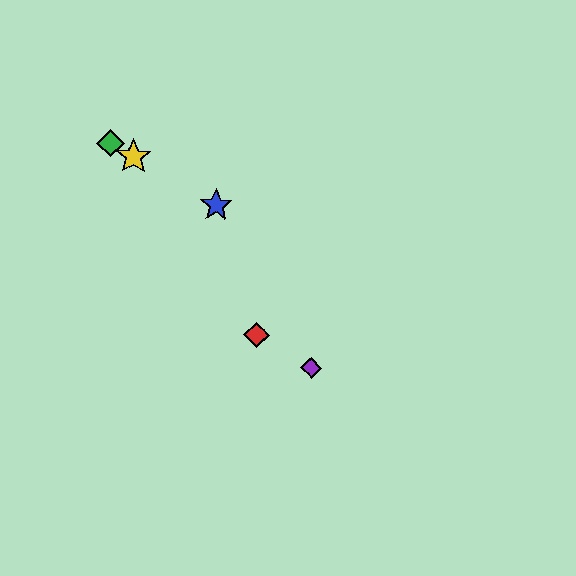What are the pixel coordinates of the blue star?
The blue star is at (216, 205).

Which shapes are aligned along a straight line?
The blue star, the green diamond, the yellow star are aligned along a straight line.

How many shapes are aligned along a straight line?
3 shapes (the blue star, the green diamond, the yellow star) are aligned along a straight line.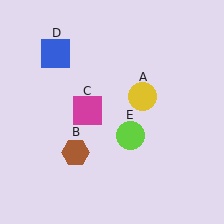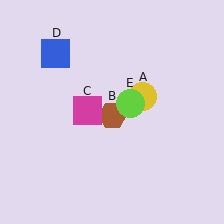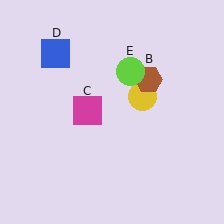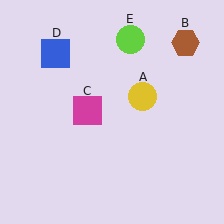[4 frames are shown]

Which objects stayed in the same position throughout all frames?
Yellow circle (object A) and magenta square (object C) and blue square (object D) remained stationary.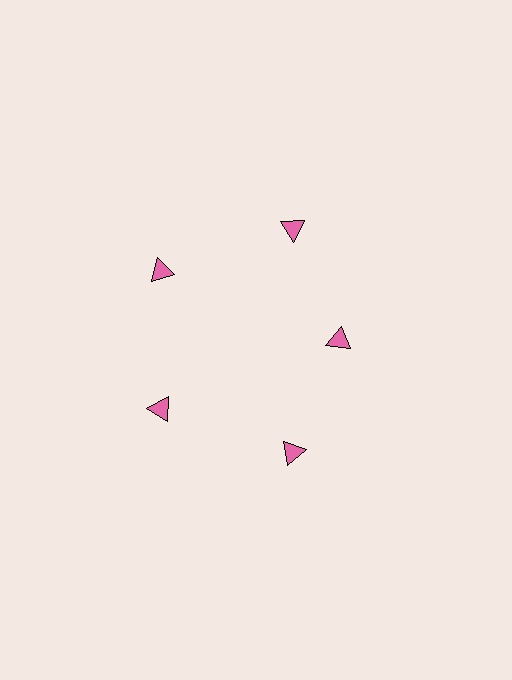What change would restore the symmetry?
The symmetry would be restored by moving it outward, back onto the ring so that all 5 triangles sit at equal angles and equal distance from the center.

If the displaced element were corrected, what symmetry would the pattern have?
It would have 5-fold rotational symmetry — the pattern would map onto itself every 72 degrees.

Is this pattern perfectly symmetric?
No. The 5 pink triangles are arranged in a ring, but one element near the 3 o'clock position is pulled inward toward the center, breaking the 5-fold rotational symmetry.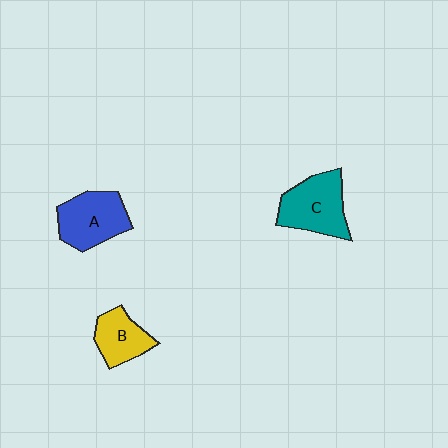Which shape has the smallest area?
Shape B (yellow).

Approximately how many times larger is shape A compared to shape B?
Approximately 1.4 times.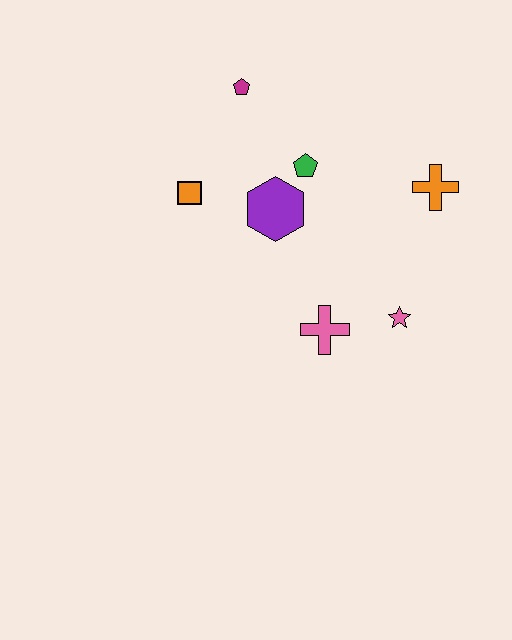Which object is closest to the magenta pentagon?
The green pentagon is closest to the magenta pentagon.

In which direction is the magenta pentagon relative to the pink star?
The magenta pentagon is above the pink star.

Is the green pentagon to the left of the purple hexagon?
No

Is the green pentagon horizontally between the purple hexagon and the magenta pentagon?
No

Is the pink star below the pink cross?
No